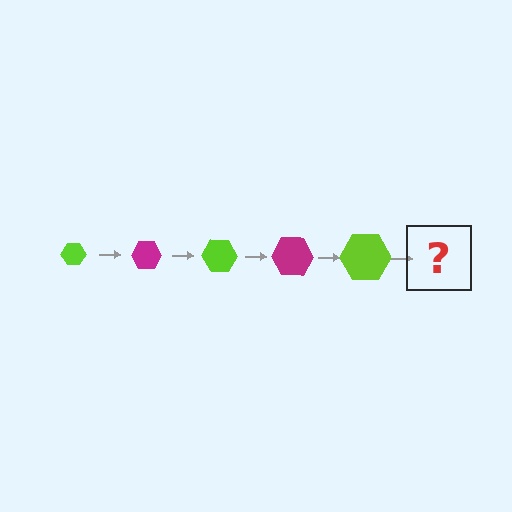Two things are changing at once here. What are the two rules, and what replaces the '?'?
The two rules are that the hexagon grows larger each step and the color cycles through lime and magenta. The '?' should be a magenta hexagon, larger than the previous one.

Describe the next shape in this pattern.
It should be a magenta hexagon, larger than the previous one.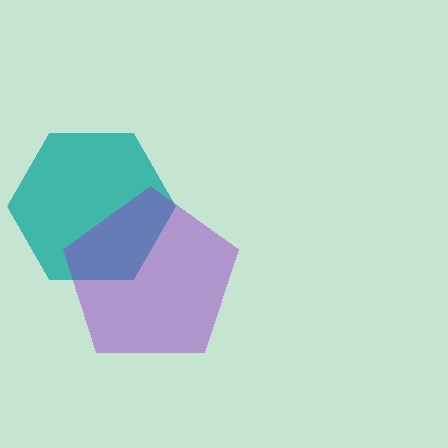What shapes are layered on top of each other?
The layered shapes are: a teal hexagon, a purple pentagon.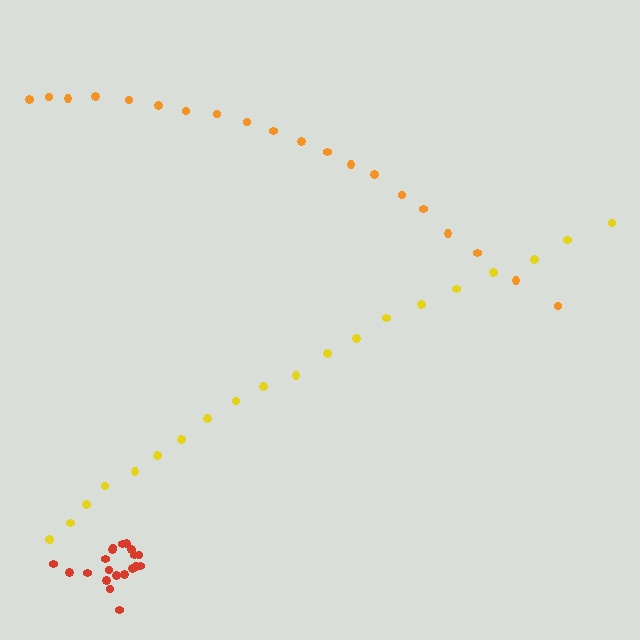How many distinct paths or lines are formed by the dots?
There are 3 distinct paths.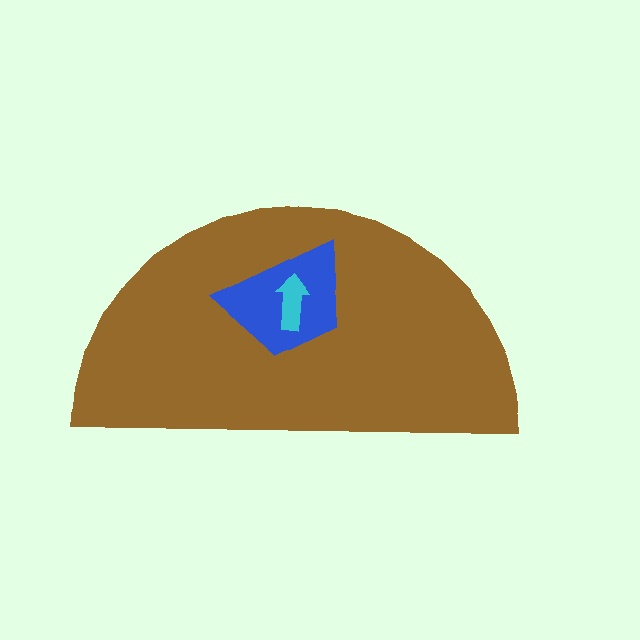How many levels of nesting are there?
3.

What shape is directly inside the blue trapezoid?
The cyan arrow.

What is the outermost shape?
The brown semicircle.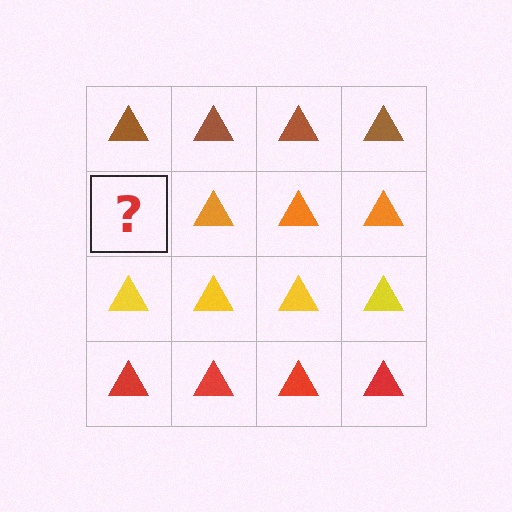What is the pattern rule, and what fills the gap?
The rule is that each row has a consistent color. The gap should be filled with an orange triangle.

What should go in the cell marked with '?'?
The missing cell should contain an orange triangle.